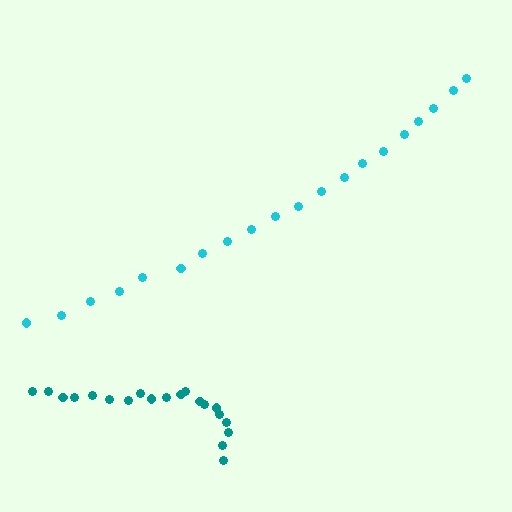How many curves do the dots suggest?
There are 2 distinct paths.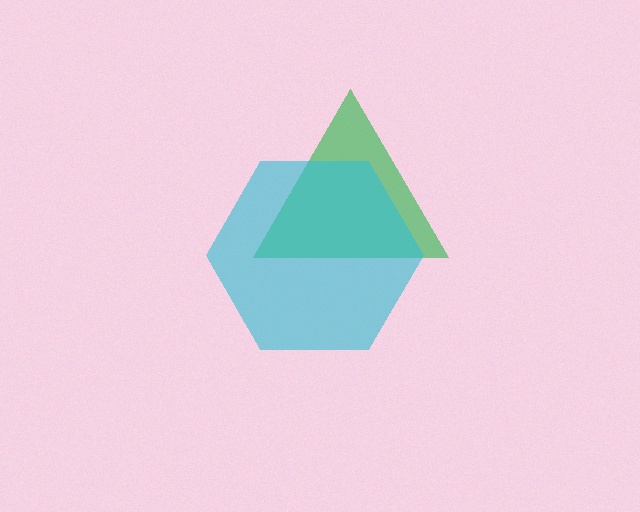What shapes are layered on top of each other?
The layered shapes are: a green triangle, a cyan hexagon.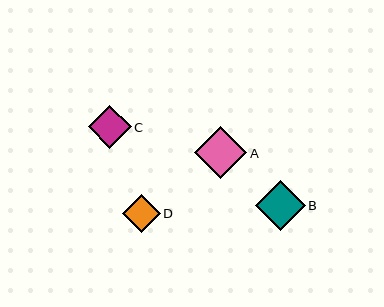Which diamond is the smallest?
Diamond D is the smallest with a size of approximately 38 pixels.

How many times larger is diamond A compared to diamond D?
Diamond A is approximately 1.4 times the size of diamond D.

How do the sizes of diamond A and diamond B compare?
Diamond A and diamond B are approximately the same size.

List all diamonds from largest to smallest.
From largest to smallest: A, B, C, D.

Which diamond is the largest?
Diamond A is the largest with a size of approximately 53 pixels.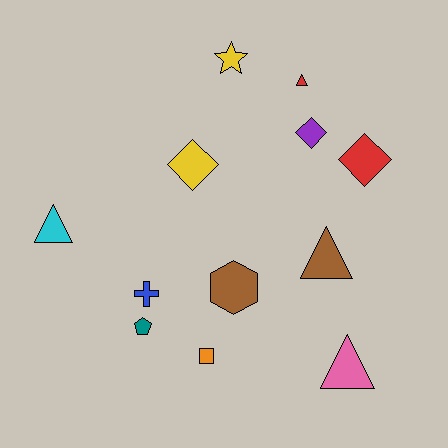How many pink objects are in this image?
There is 1 pink object.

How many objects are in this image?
There are 12 objects.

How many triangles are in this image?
There are 4 triangles.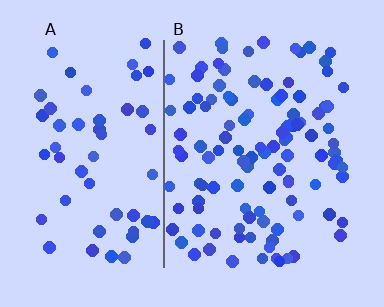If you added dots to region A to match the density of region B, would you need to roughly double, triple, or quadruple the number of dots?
Approximately double.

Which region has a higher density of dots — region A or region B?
B (the right).